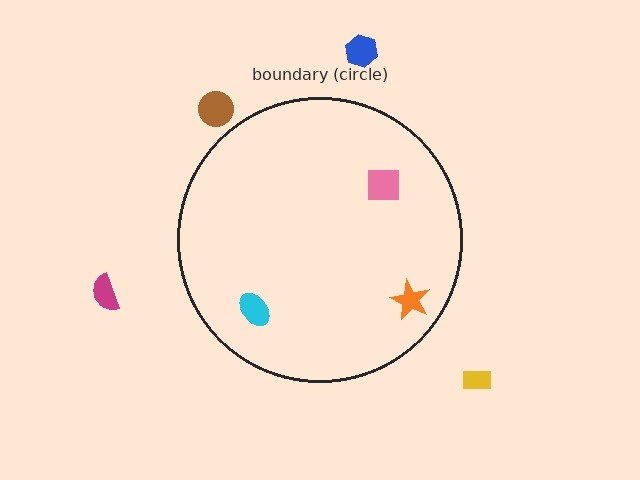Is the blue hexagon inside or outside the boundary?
Outside.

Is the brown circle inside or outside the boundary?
Outside.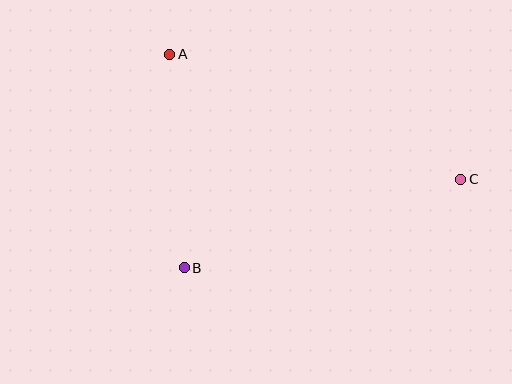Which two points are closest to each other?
Points A and B are closest to each other.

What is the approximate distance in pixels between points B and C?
The distance between B and C is approximately 291 pixels.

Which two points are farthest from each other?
Points A and C are farthest from each other.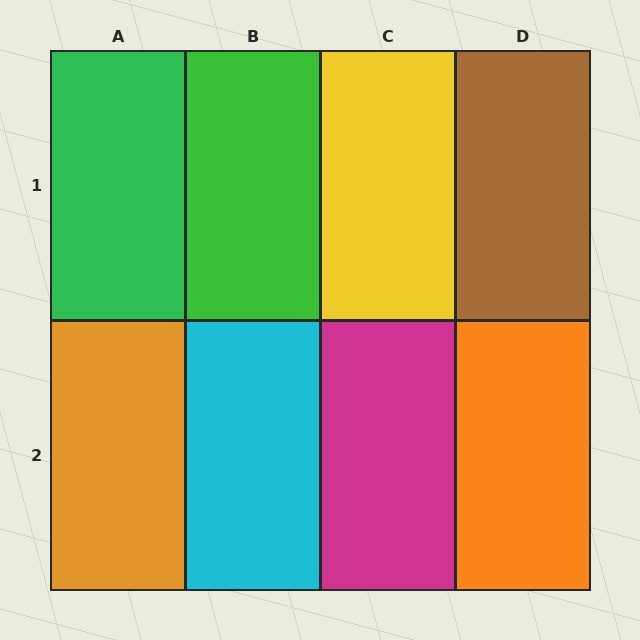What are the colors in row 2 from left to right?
Orange, cyan, magenta, orange.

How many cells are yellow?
1 cell is yellow.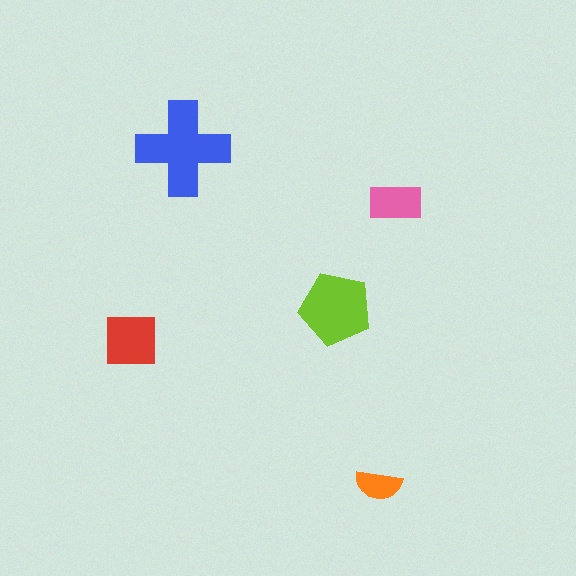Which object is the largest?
The blue cross.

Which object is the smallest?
The orange semicircle.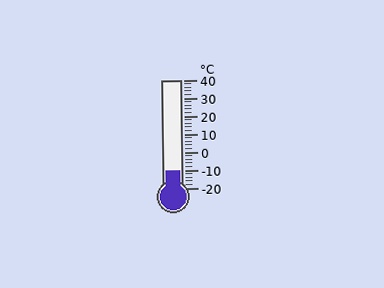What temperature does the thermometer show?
The thermometer shows approximately -10°C.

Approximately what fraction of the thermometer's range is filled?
The thermometer is filled to approximately 15% of its range.